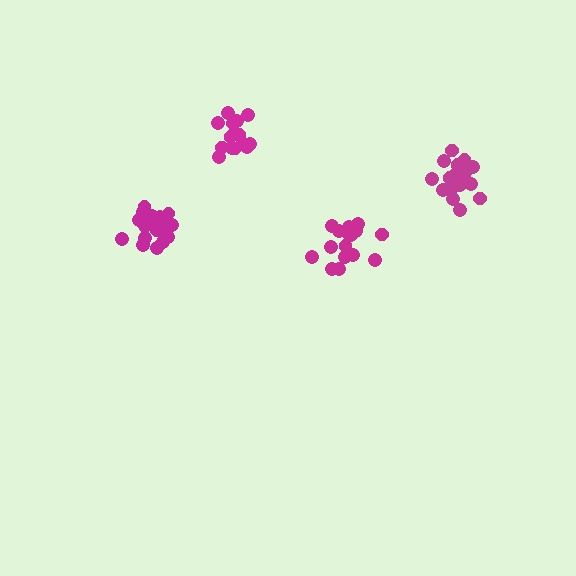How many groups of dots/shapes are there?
There are 4 groups.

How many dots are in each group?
Group 1: 19 dots, Group 2: 19 dots, Group 3: 16 dots, Group 4: 15 dots (69 total).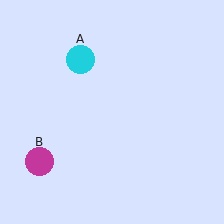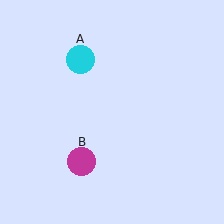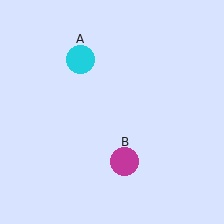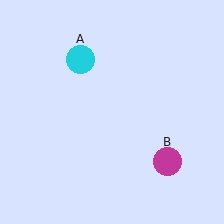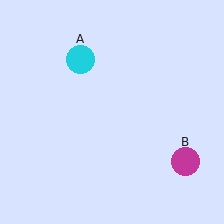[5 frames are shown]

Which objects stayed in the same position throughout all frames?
Cyan circle (object A) remained stationary.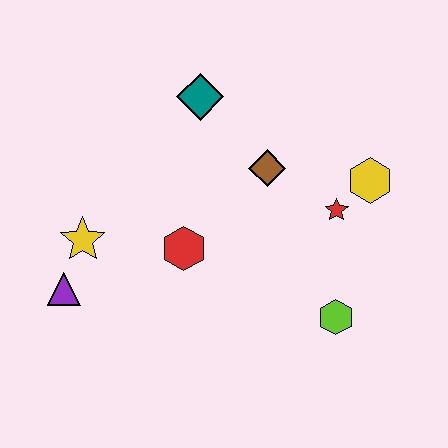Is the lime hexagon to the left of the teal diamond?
No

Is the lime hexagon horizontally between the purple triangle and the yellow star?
No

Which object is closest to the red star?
The yellow hexagon is closest to the red star.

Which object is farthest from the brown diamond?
The purple triangle is farthest from the brown diamond.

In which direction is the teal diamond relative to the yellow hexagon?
The teal diamond is to the left of the yellow hexagon.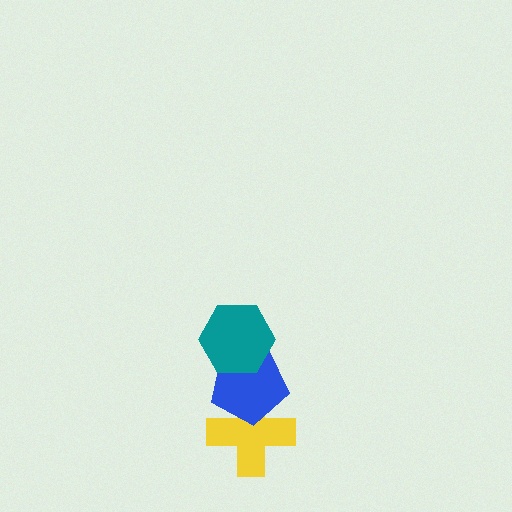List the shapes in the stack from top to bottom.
From top to bottom: the teal hexagon, the blue pentagon, the yellow cross.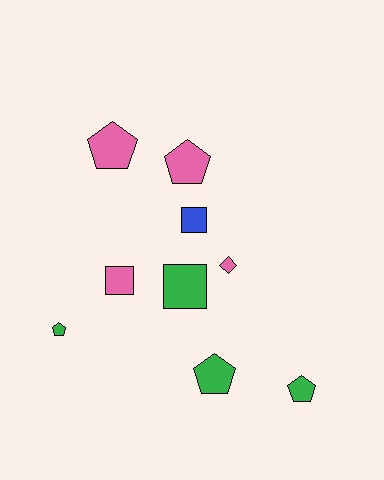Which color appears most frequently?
Pink, with 4 objects.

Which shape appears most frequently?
Pentagon, with 5 objects.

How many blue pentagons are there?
There are no blue pentagons.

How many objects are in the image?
There are 9 objects.